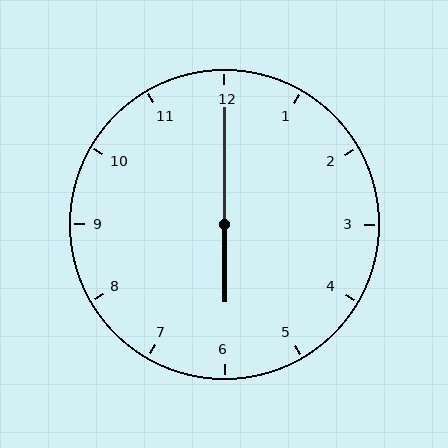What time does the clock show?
6:00.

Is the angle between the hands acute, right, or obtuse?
It is obtuse.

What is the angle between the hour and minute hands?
Approximately 180 degrees.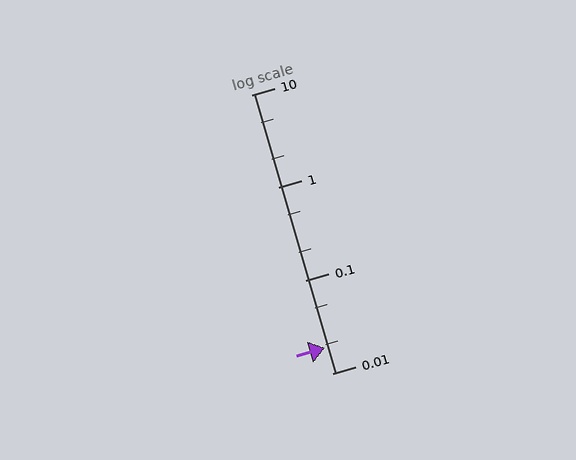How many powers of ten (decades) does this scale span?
The scale spans 3 decades, from 0.01 to 10.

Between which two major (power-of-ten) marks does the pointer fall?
The pointer is between 0.01 and 0.1.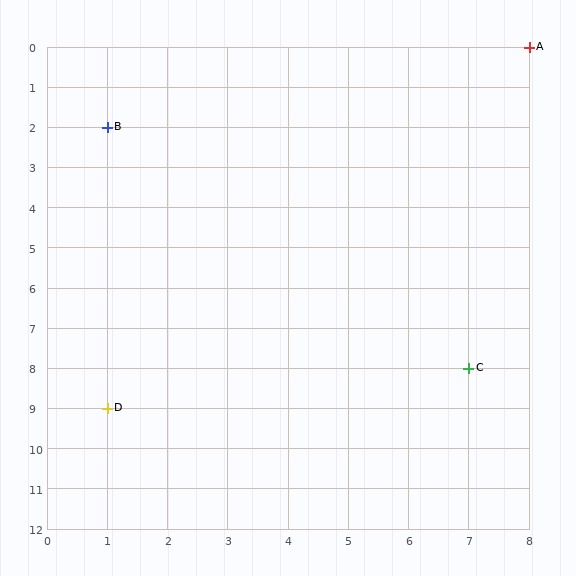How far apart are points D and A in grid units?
Points D and A are 7 columns and 9 rows apart (about 11.4 grid units diagonally).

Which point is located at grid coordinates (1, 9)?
Point D is at (1, 9).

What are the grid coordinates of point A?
Point A is at grid coordinates (8, 0).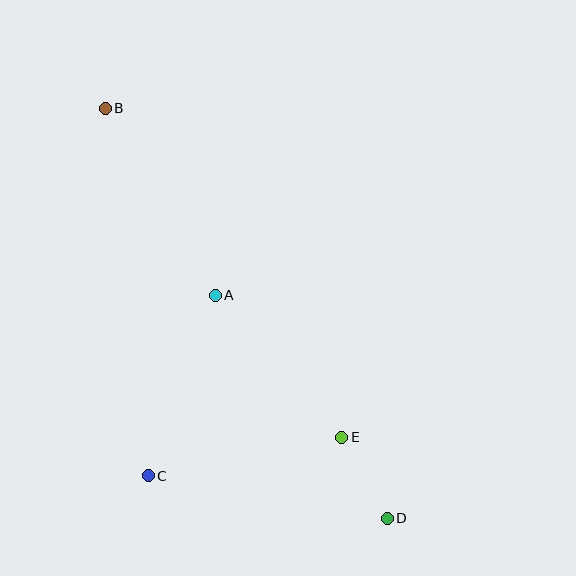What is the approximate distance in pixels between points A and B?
The distance between A and B is approximately 217 pixels.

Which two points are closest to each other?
Points D and E are closest to each other.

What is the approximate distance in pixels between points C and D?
The distance between C and D is approximately 243 pixels.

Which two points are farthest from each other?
Points B and D are farthest from each other.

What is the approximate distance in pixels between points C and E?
The distance between C and E is approximately 197 pixels.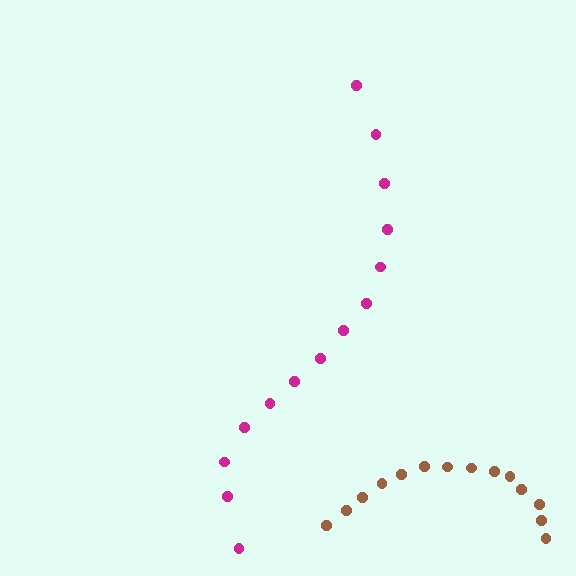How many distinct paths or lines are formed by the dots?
There are 2 distinct paths.